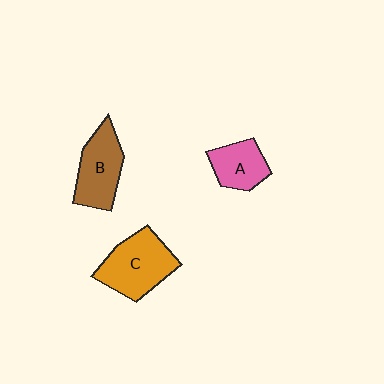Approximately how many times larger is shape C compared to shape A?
Approximately 1.6 times.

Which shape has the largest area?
Shape C (orange).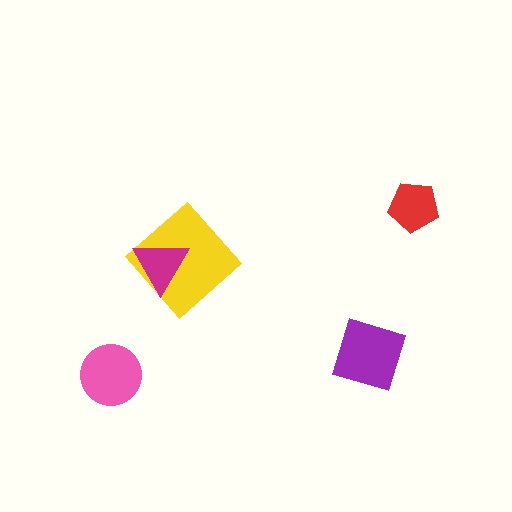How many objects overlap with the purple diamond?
0 objects overlap with the purple diamond.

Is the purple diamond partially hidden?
No, no other shape covers it.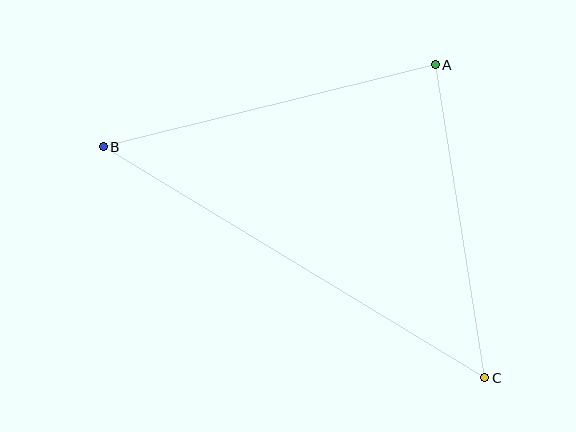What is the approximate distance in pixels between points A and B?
The distance between A and B is approximately 342 pixels.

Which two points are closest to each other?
Points A and C are closest to each other.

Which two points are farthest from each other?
Points B and C are farthest from each other.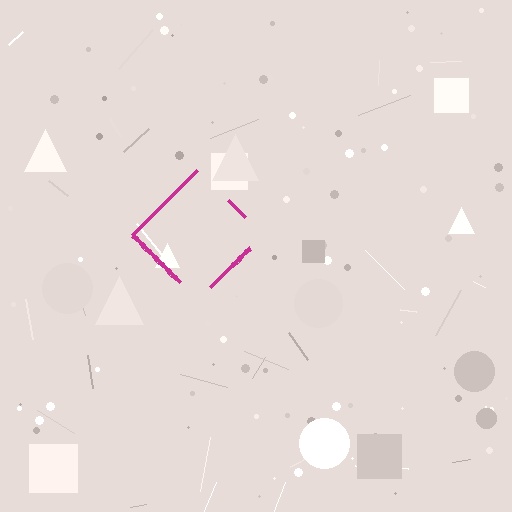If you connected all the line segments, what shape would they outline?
They would outline a diamond.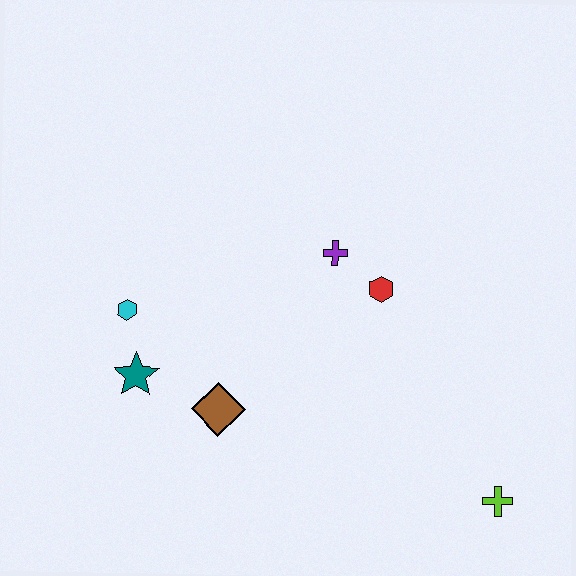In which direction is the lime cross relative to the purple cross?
The lime cross is below the purple cross.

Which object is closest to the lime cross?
The red hexagon is closest to the lime cross.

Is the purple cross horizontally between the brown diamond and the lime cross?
Yes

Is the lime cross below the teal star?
Yes